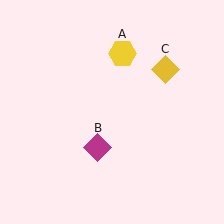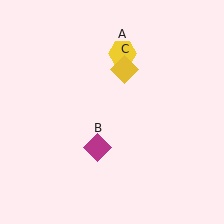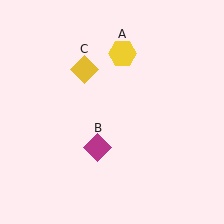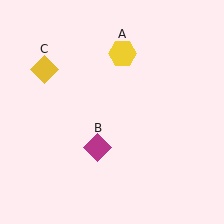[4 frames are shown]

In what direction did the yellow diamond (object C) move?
The yellow diamond (object C) moved left.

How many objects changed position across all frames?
1 object changed position: yellow diamond (object C).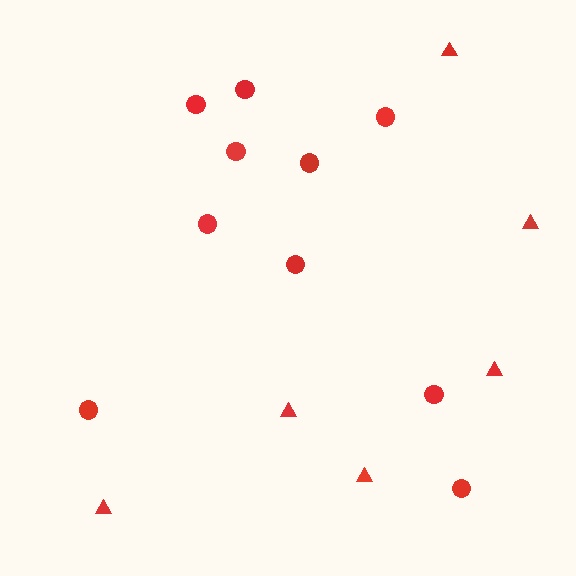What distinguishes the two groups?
There are 2 groups: one group of circles (10) and one group of triangles (6).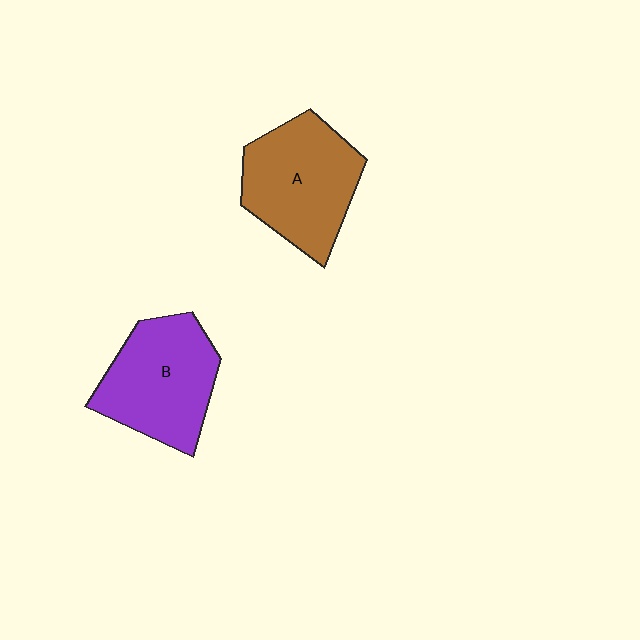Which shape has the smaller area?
Shape B (purple).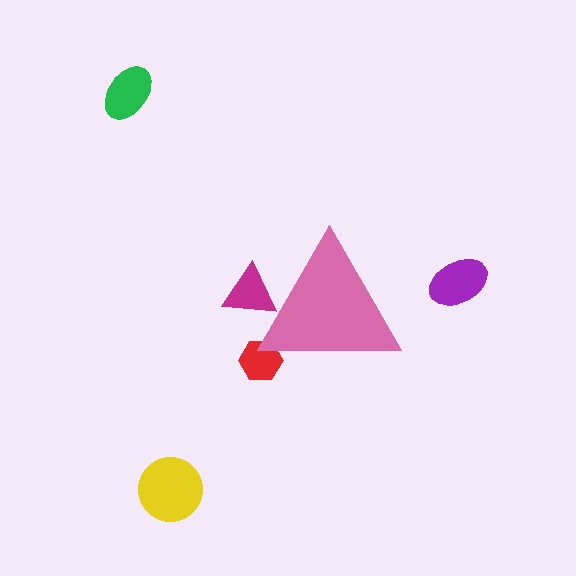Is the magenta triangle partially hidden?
Yes, the magenta triangle is partially hidden behind the pink triangle.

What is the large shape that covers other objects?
A pink triangle.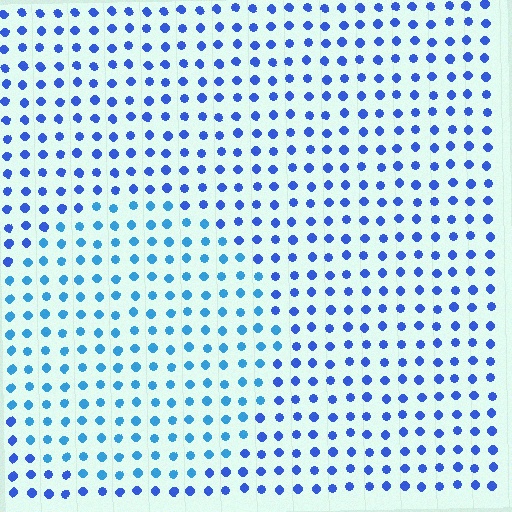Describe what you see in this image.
The image is filled with small blue elements in a uniform arrangement. A circle-shaped region is visible where the elements are tinted to a slightly different hue, forming a subtle color boundary.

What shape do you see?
I see a circle.